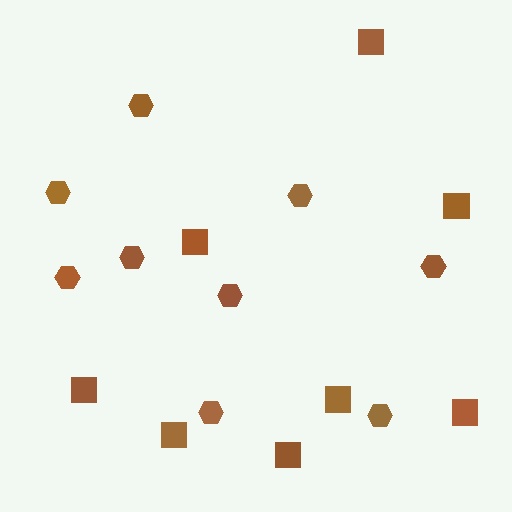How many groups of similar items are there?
There are 2 groups: one group of squares (8) and one group of hexagons (9).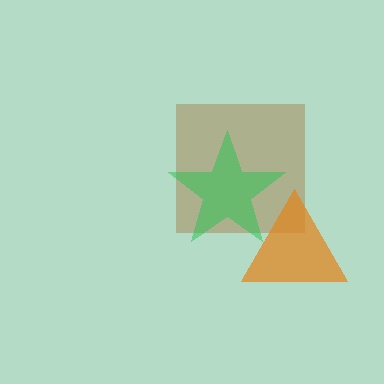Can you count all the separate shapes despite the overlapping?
Yes, there are 3 separate shapes.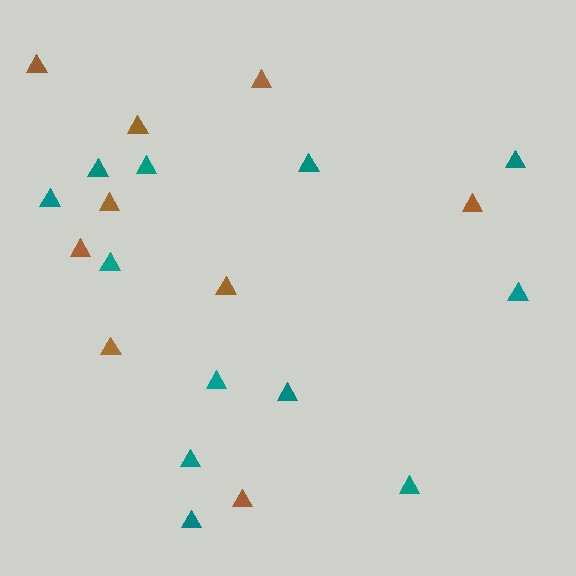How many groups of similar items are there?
There are 2 groups: one group of brown triangles (9) and one group of teal triangles (12).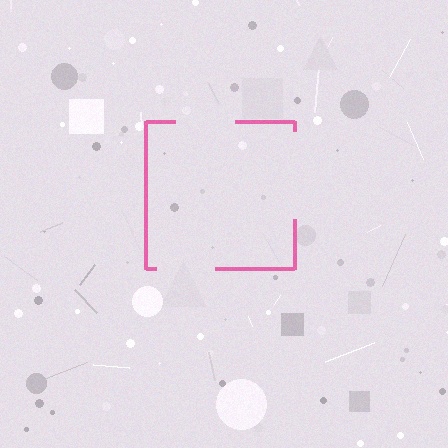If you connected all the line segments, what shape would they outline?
They would outline a square.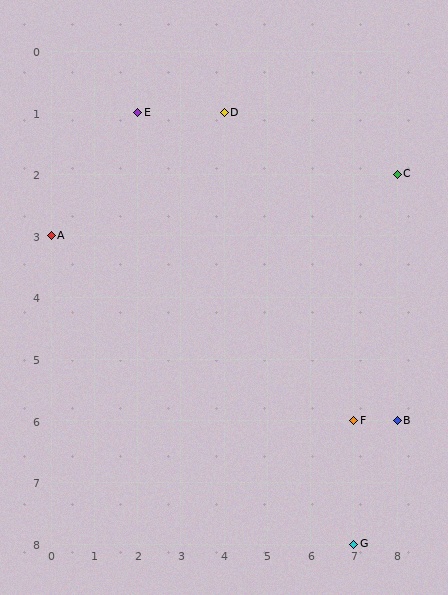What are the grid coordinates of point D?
Point D is at grid coordinates (4, 1).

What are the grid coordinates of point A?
Point A is at grid coordinates (0, 3).